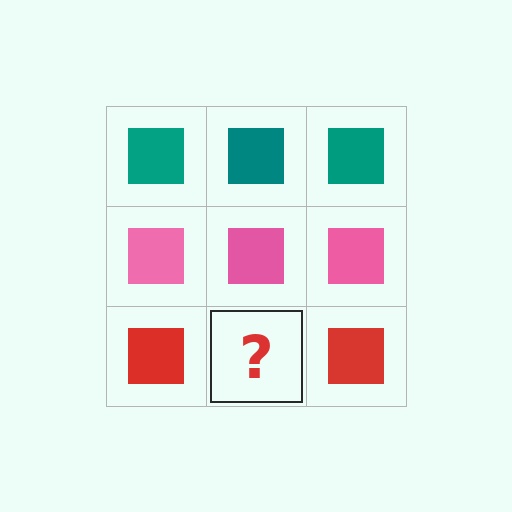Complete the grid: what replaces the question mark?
The question mark should be replaced with a red square.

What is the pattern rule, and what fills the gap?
The rule is that each row has a consistent color. The gap should be filled with a red square.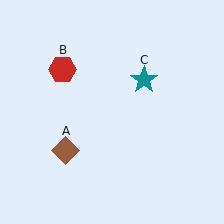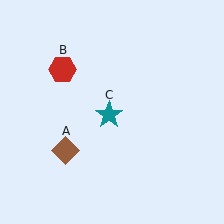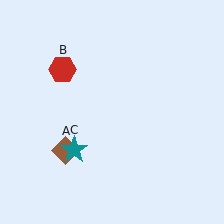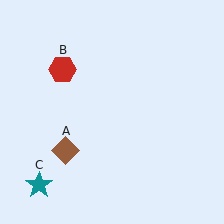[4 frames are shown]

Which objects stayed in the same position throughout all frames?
Brown diamond (object A) and red hexagon (object B) remained stationary.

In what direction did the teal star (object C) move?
The teal star (object C) moved down and to the left.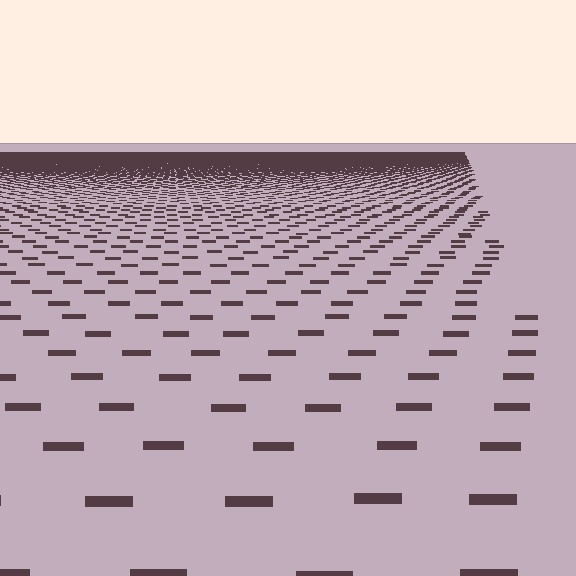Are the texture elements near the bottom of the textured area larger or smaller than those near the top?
Larger. Near the bottom, elements are closer to the viewer and appear at a bigger on-screen size.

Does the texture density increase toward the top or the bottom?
Density increases toward the top.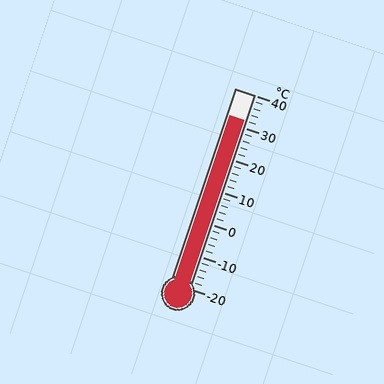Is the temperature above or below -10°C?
The temperature is above -10°C.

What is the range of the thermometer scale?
The thermometer scale ranges from -20°C to 40°C.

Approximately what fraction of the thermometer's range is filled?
The thermometer is filled to approximately 85% of its range.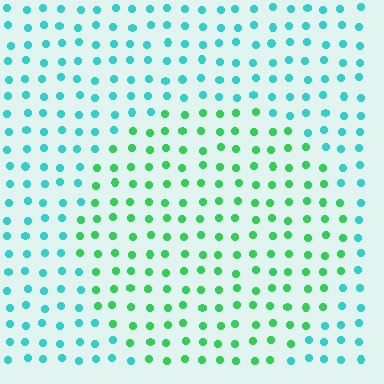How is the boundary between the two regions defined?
The boundary is defined purely by a slight shift in hue (about 43 degrees). Spacing, size, and orientation are identical on both sides.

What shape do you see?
I see a circle.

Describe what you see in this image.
The image is filled with small cyan elements in a uniform arrangement. A circle-shaped region is visible where the elements are tinted to a slightly different hue, forming a subtle color boundary.